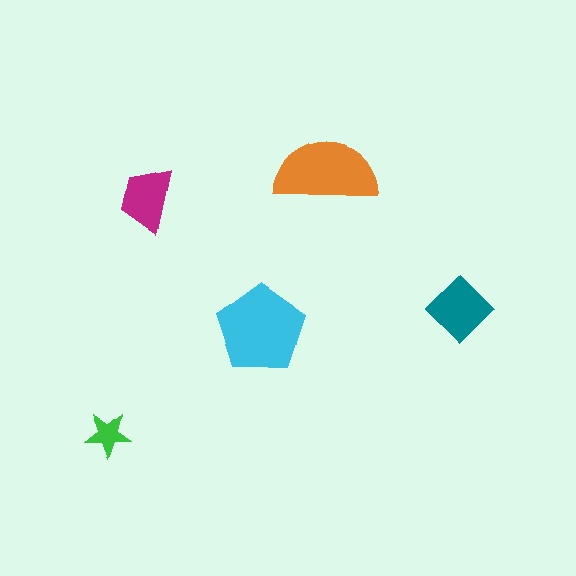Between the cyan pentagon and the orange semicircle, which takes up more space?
The cyan pentagon.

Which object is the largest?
The cyan pentagon.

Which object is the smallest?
The green star.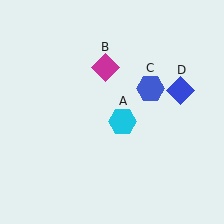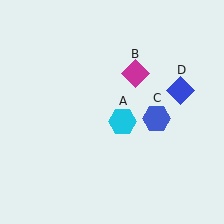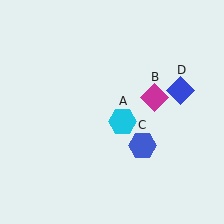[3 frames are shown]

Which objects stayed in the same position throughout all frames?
Cyan hexagon (object A) and blue diamond (object D) remained stationary.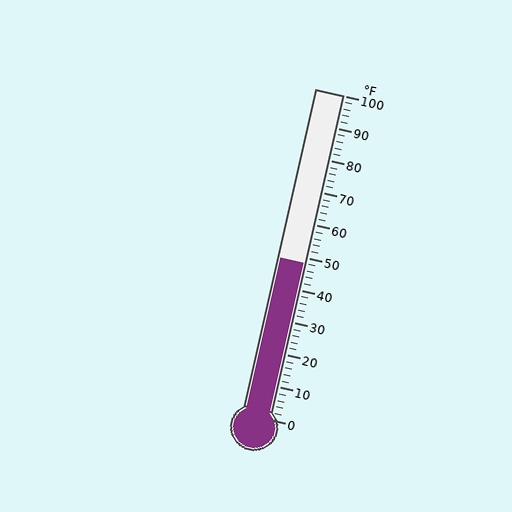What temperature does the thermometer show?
The thermometer shows approximately 48°F.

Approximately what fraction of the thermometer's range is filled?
The thermometer is filled to approximately 50% of its range.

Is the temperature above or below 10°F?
The temperature is above 10°F.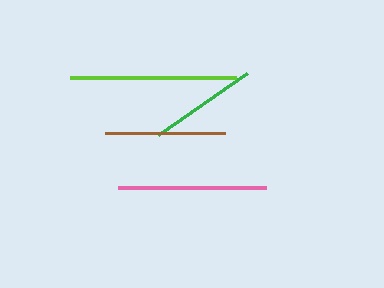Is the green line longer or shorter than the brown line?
The brown line is longer than the green line.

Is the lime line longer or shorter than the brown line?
The lime line is longer than the brown line.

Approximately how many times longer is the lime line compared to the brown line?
The lime line is approximately 1.4 times the length of the brown line.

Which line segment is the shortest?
The green line is the shortest at approximately 108 pixels.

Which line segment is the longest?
The lime line is the longest at approximately 166 pixels.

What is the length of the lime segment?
The lime segment is approximately 166 pixels long.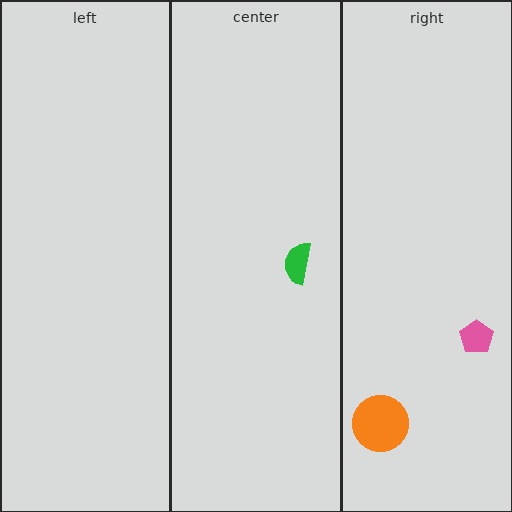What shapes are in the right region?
The pink pentagon, the orange circle.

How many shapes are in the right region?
2.